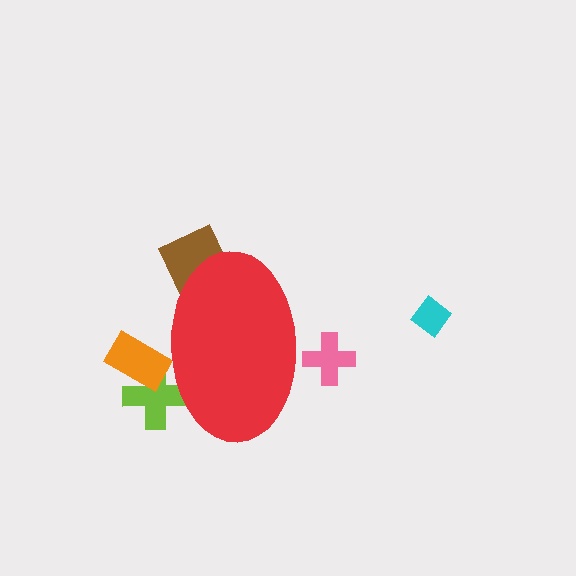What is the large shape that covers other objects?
A red ellipse.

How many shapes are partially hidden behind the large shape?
4 shapes are partially hidden.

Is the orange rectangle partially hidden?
Yes, the orange rectangle is partially hidden behind the red ellipse.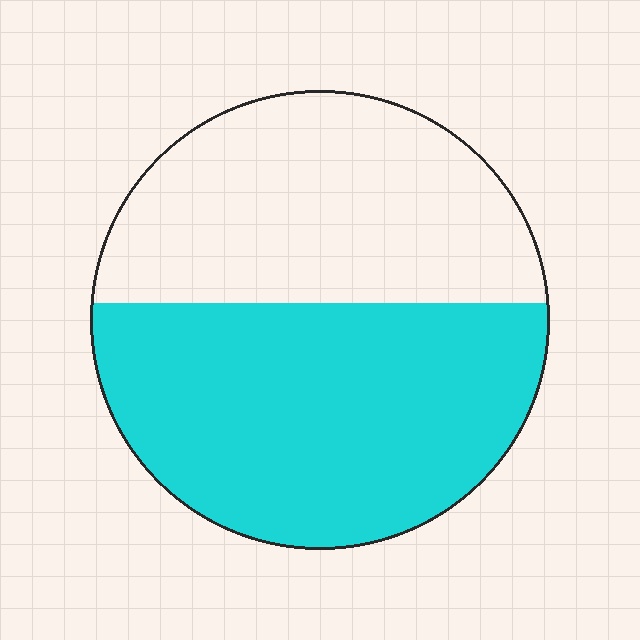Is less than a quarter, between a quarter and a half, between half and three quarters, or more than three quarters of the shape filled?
Between half and three quarters.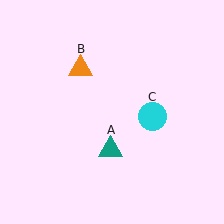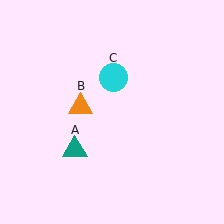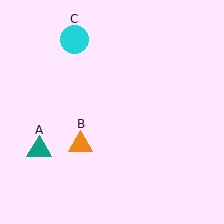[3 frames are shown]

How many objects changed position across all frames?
3 objects changed position: teal triangle (object A), orange triangle (object B), cyan circle (object C).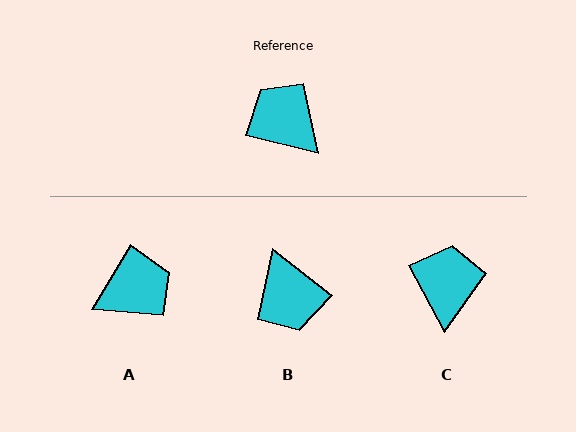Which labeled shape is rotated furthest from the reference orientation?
B, about 157 degrees away.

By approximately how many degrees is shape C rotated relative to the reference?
Approximately 47 degrees clockwise.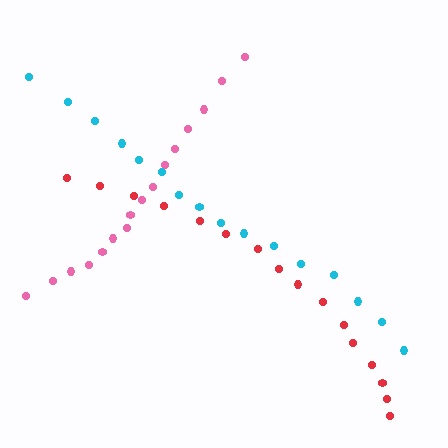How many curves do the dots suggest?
There are 3 distinct paths.